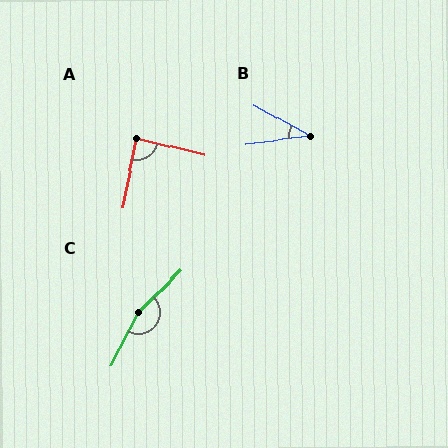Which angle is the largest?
C, at approximately 161 degrees.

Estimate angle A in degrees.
Approximately 87 degrees.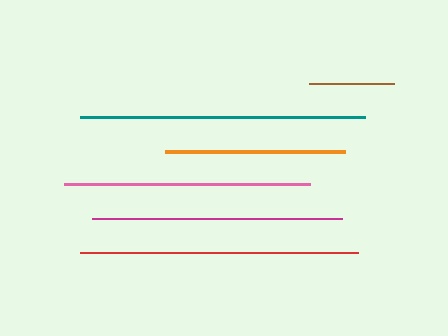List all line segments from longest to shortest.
From longest to shortest: teal, red, magenta, pink, orange, brown.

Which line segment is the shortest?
The brown line is the shortest at approximately 85 pixels.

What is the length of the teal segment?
The teal segment is approximately 285 pixels long.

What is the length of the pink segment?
The pink segment is approximately 246 pixels long.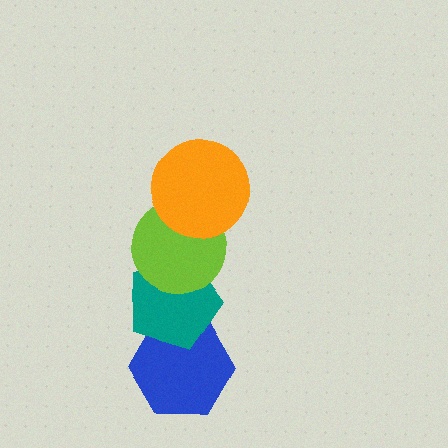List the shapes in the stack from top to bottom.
From top to bottom: the orange circle, the lime circle, the teal pentagon, the blue hexagon.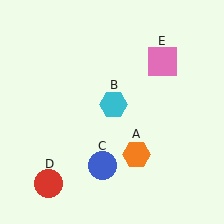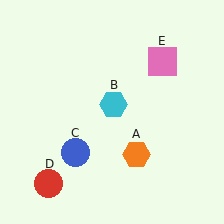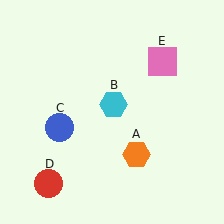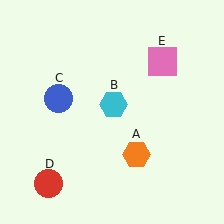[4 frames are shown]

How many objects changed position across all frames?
1 object changed position: blue circle (object C).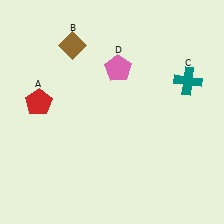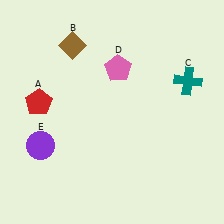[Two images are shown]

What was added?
A purple circle (E) was added in Image 2.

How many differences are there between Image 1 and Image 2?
There is 1 difference between the two images.